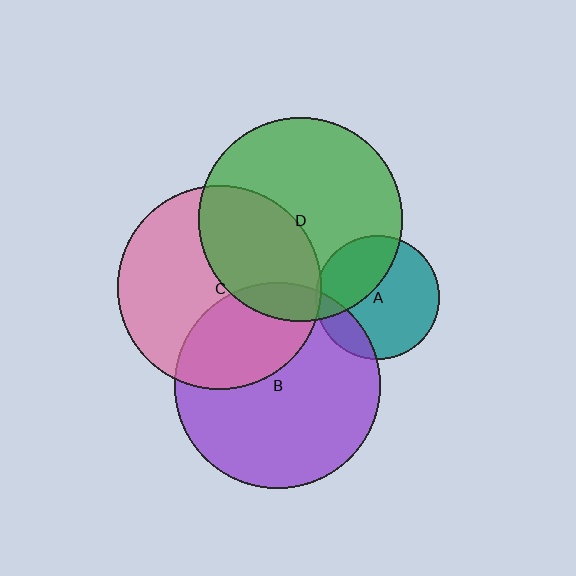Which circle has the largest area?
Circle B (purple).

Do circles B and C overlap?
Yes.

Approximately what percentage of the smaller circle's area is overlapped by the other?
Approximately 35%.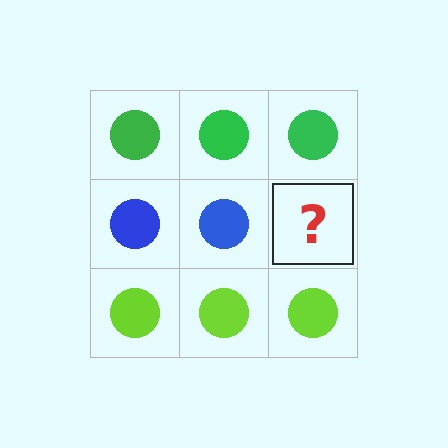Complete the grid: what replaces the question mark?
The question mark should be replaced with a blue circle.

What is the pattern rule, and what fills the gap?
The rule is that each row has a consistent color. The gap should be filled with a blue circle.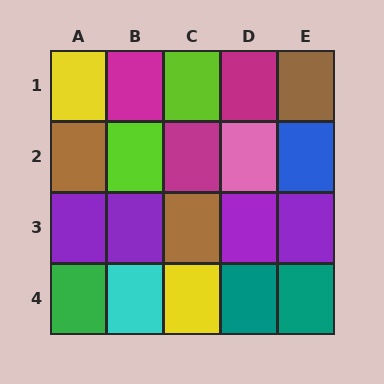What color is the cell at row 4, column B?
Cyan.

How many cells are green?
1 cell is green.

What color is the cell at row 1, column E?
Brown.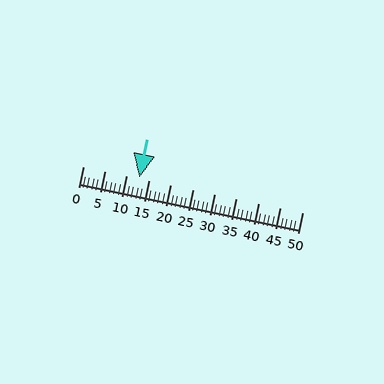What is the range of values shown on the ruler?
The ruler shows values from 0 to 50.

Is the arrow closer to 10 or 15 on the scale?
The arrow is closer to 15.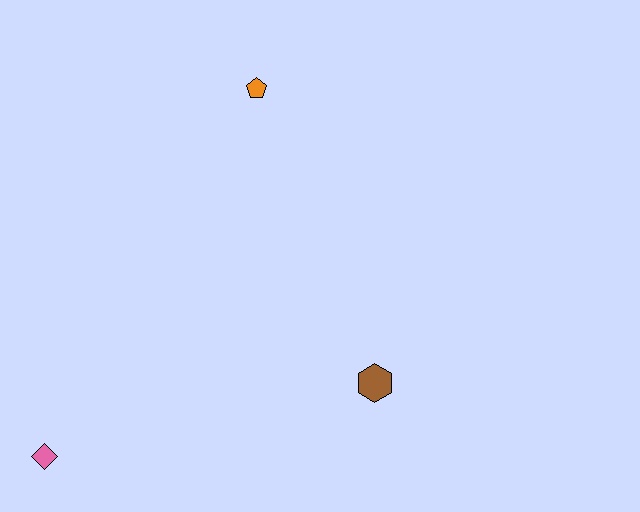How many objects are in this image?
There are 3 objects.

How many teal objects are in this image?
There are no teal objects.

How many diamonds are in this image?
There is 1 diamond.